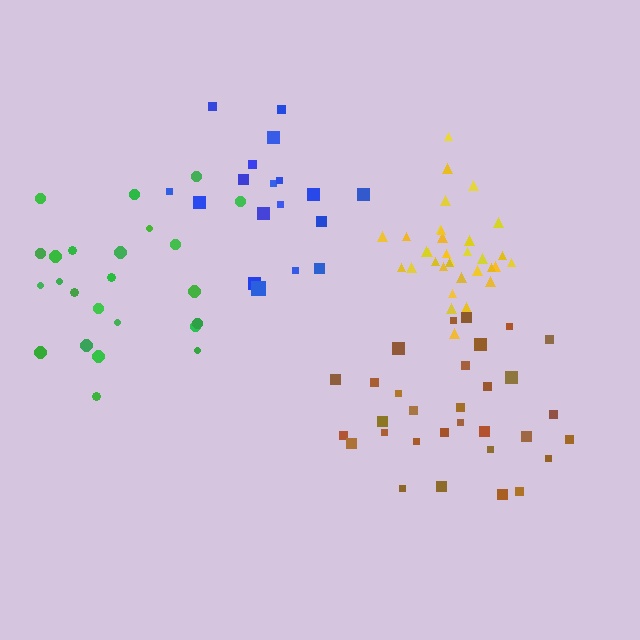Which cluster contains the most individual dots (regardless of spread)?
Yellow (33).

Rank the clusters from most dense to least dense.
yellow, brown, blue, green.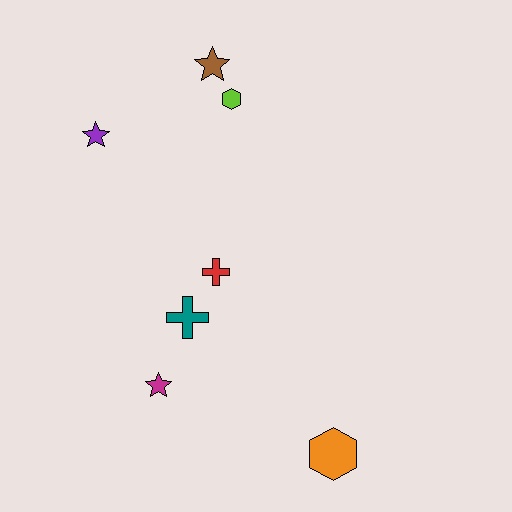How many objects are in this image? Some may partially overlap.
There are 7 objects.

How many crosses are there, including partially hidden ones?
There are 2 crosses.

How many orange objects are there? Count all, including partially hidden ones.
There is 1 orange object.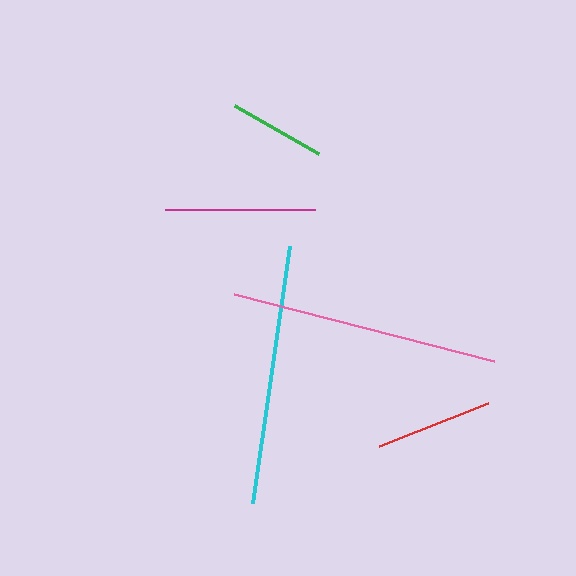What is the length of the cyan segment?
The cyan segment is approximately 259 pixels long.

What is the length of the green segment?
The green segment is approximately 97 pixels long.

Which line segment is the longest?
The pink line is the longest at approximately 268 pixels.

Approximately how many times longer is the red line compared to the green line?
The red line is approximately 1.2 times the length of the green line.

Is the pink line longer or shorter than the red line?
The pink line is longer than the red line.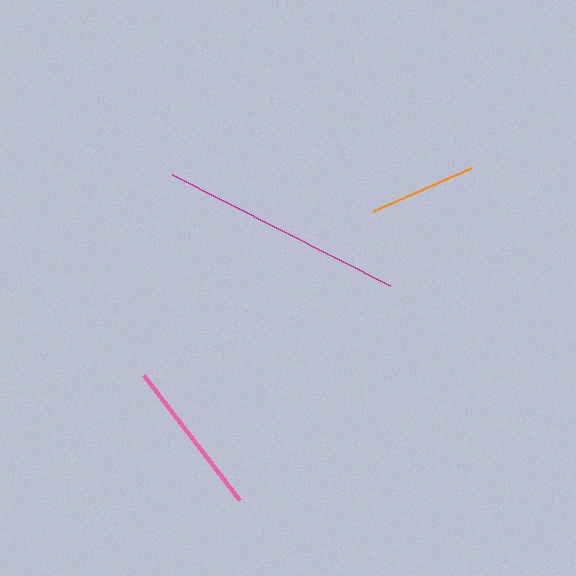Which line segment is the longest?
The magenta line is the longest at approximately 245 pixels.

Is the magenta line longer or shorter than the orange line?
The magenta line is longer than the orange line.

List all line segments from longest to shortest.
From longest to shortest: magenta, pink, orange.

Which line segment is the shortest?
The orange line is the shortest at approximately 107 pixels.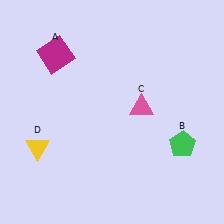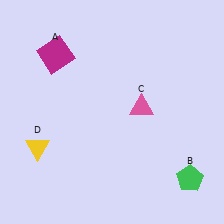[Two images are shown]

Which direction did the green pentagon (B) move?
The green pentagon (B) moved down.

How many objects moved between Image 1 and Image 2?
1 object moved between the two images.